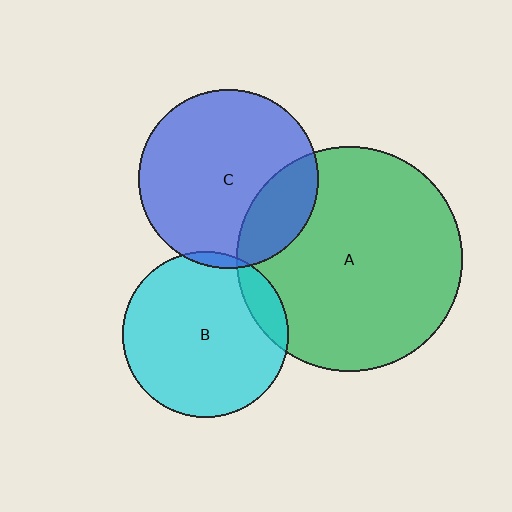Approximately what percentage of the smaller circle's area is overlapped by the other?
Approximately 5%.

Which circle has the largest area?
Circle A (green).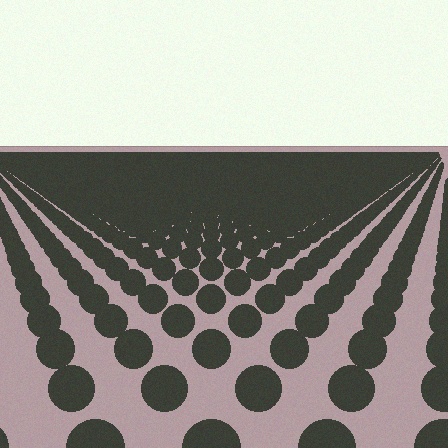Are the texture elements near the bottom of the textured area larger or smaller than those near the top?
Larger. Near the bottom, elements are closer to the viewer and appear at a bigger on-screen size.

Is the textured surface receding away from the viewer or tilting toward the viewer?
The surface is receding away from the viewer. Texture elements get smaller and denser toward the top.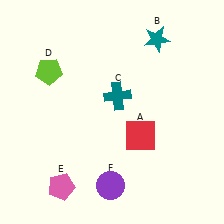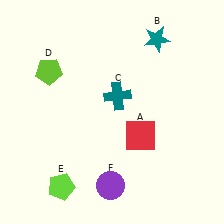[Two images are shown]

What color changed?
The pentagon (E) changed from pink in Image 1 to lime in Image 2.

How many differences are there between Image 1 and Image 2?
There is 1 difference between the two images.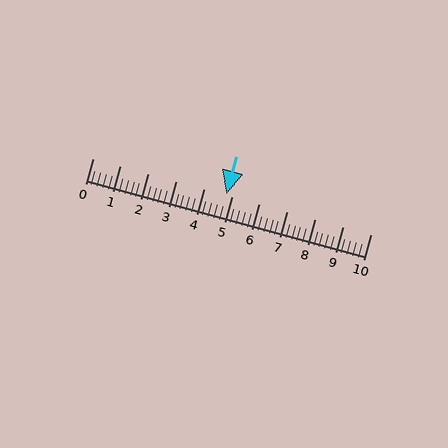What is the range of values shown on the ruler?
The ruler shows values from 0 to 10.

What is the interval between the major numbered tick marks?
The major tick marks are spaced 1 units apart.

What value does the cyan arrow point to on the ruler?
The cyan arrow points to approximately 4.8.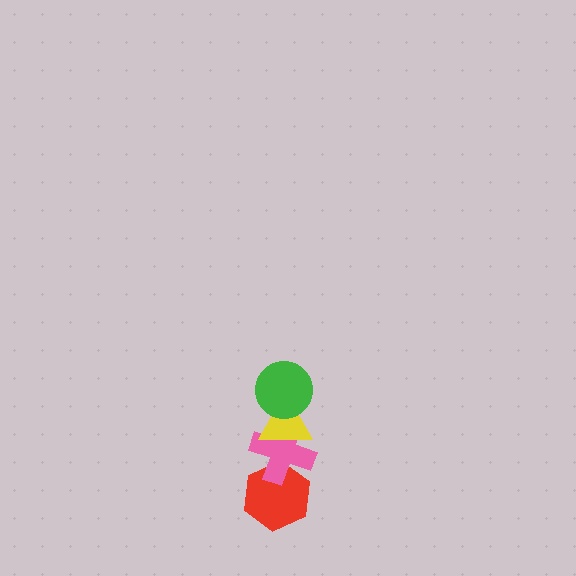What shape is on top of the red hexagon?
The pink cross is on top of the red hexagon.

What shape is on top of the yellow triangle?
The green circle is on top of the yellow triangle.